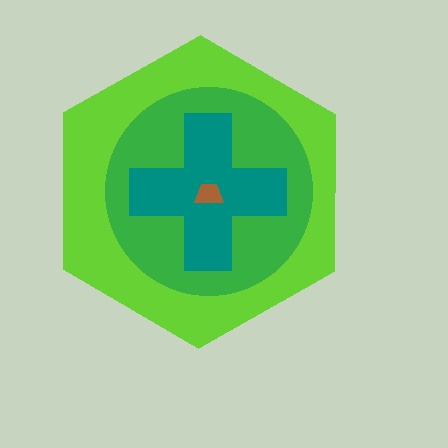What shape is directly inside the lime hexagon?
The green circle.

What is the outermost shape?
The lime hexagon.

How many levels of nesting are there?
4.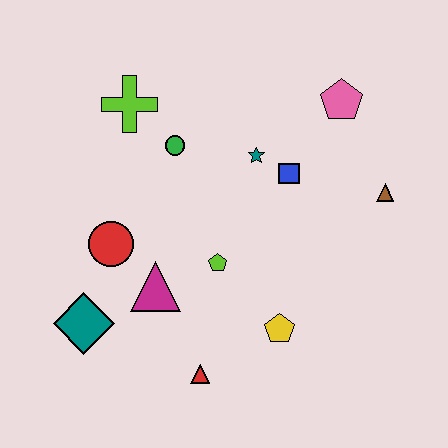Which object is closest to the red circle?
The magenta triangle is closest to the red circle.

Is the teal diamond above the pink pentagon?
No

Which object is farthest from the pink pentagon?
The teal diamond is farthest from the pink pentagon.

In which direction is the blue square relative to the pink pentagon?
The blue square is below the pink pentagon.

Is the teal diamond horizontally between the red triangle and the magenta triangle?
No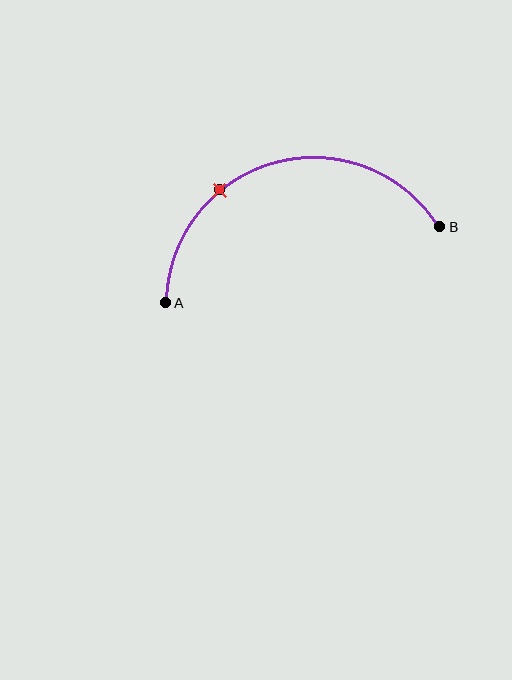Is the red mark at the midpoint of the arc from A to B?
No. The red mark lies on the arc but is closer to endpoint A. The arc midpoint would be at the point on the curve equidistant along the arc from both A and B.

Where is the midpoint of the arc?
The arc midpoint is the point on the curve farthest from the straight line joining A and B. It sits above that line.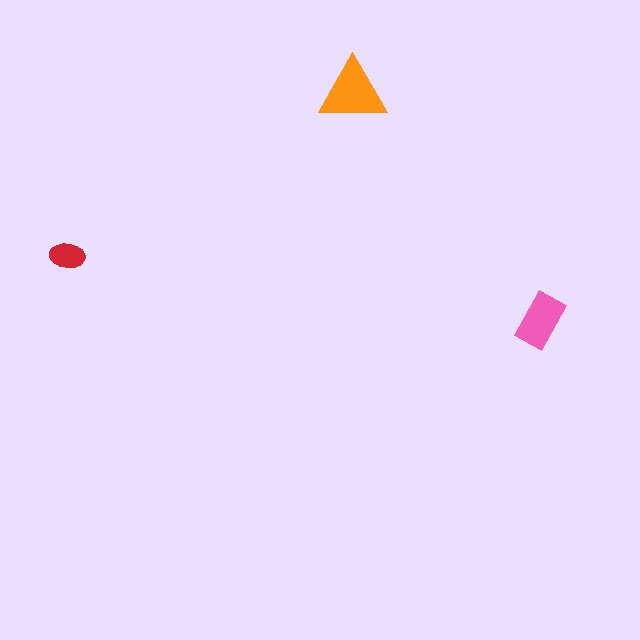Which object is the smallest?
The red ellipse.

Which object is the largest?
The orange triangle.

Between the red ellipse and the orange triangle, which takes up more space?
The orange triangle.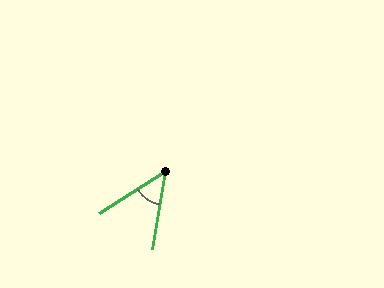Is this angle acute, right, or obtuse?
It is acute.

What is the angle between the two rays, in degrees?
Approximately 48 degrees.